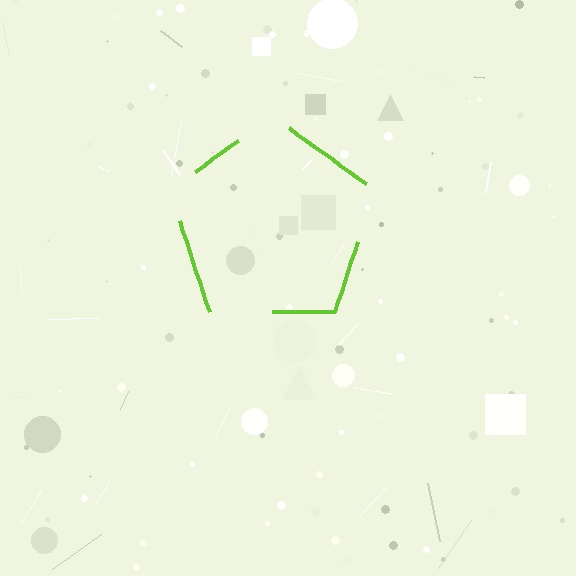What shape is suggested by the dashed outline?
The dashed outline suggests a pentagon.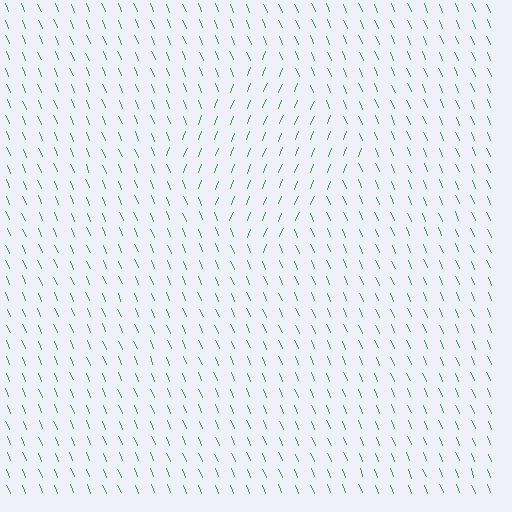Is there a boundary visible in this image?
Yes, there is a texture boundary formed by a change in line orientation.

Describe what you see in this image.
The image is filled with small green line segments. A diamond region in the image has lines oriented differently from the surrounding lines, creating a visible texture boundary.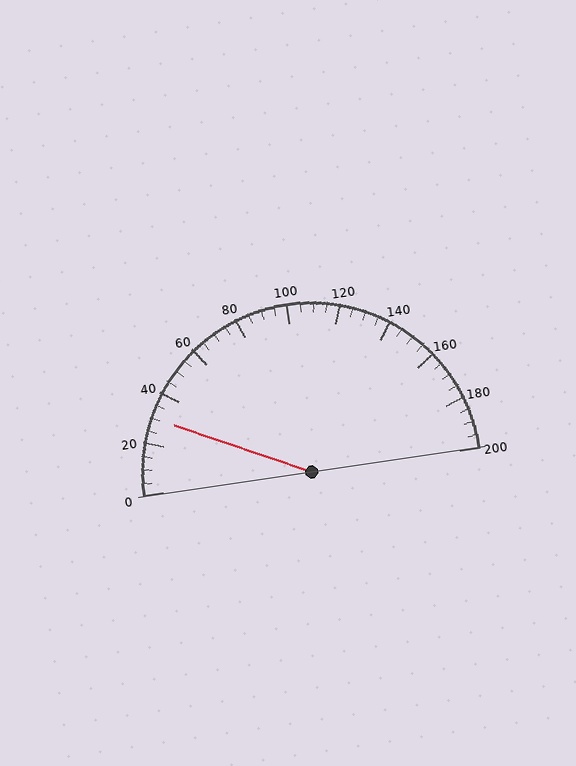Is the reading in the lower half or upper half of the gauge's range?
The reading is in the lower half of the range (0 to 200).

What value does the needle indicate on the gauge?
The needle indicates approximately 30.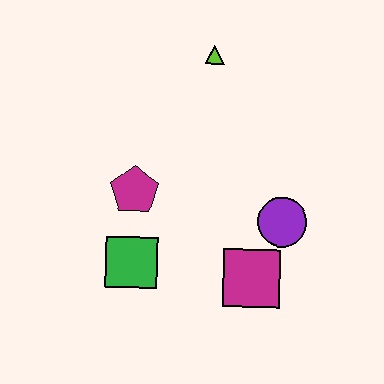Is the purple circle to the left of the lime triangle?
No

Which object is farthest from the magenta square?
The lime triangle is farthest from the magenta square.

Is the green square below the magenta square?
No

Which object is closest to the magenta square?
The purple circle is closest to the magenta square.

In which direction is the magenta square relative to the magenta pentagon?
The magenta square is to the right of the magenta pentagon.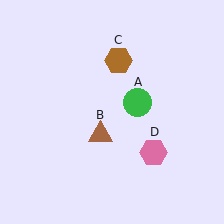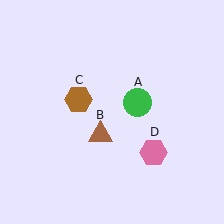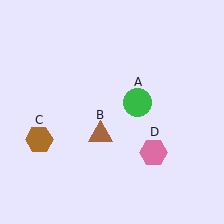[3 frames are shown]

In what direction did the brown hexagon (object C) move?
The brown hexagon (object C) moved down and to the left.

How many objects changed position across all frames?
1 object changed position: brown hexagon (object C).